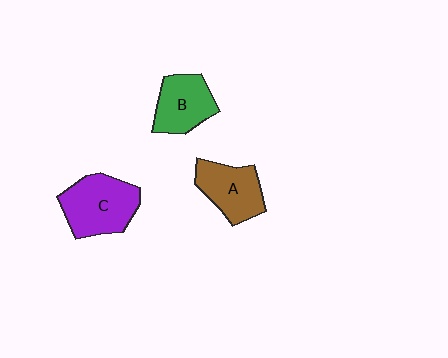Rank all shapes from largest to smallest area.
From largest to smallest: C (purple), A (brown), B (green).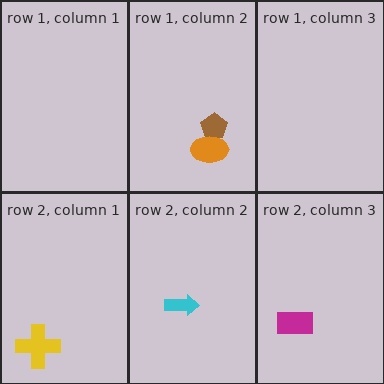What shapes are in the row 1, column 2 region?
The brown pentagon, the orange ellipse.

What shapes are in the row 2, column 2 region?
The cyan arrow.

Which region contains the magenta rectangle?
The row 2, column 3 region.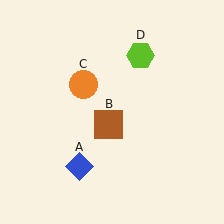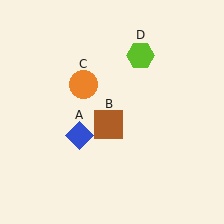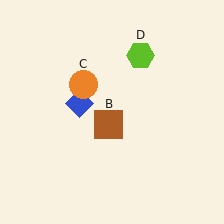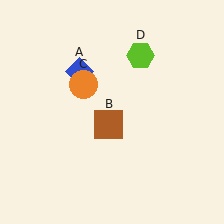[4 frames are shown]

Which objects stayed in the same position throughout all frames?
Brown square (object B) and orange circle (object C) and lime hexagon (object D) remained stationary.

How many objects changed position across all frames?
1 object changed position: blue diamond (object A).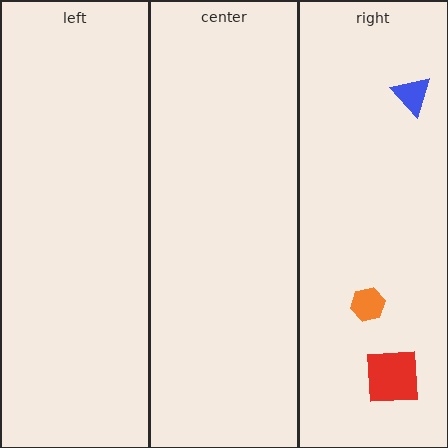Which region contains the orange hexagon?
The right region.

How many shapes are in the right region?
3.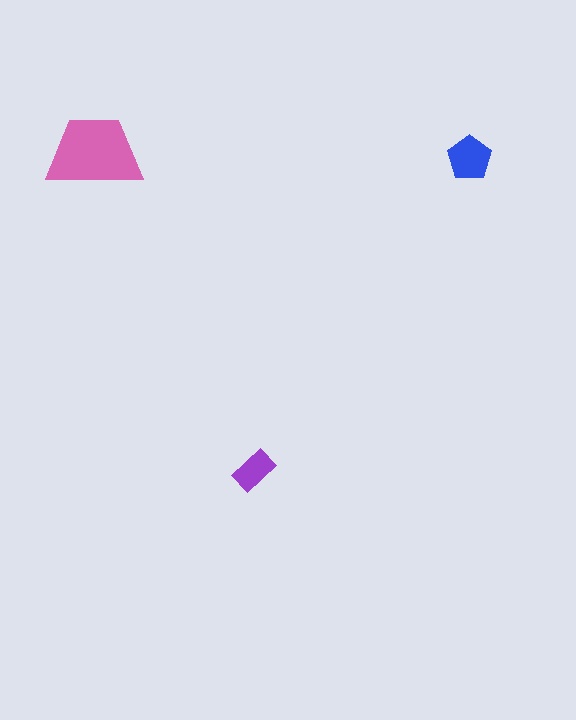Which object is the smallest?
The purple rectangle.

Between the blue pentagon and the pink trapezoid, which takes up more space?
The pink trapezoid.